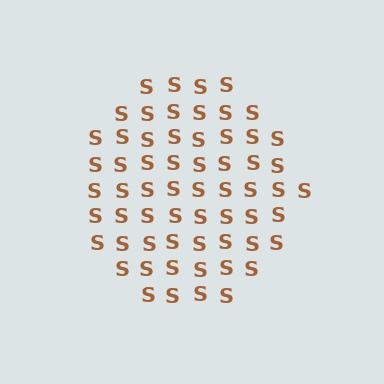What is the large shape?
The large shape is a circle.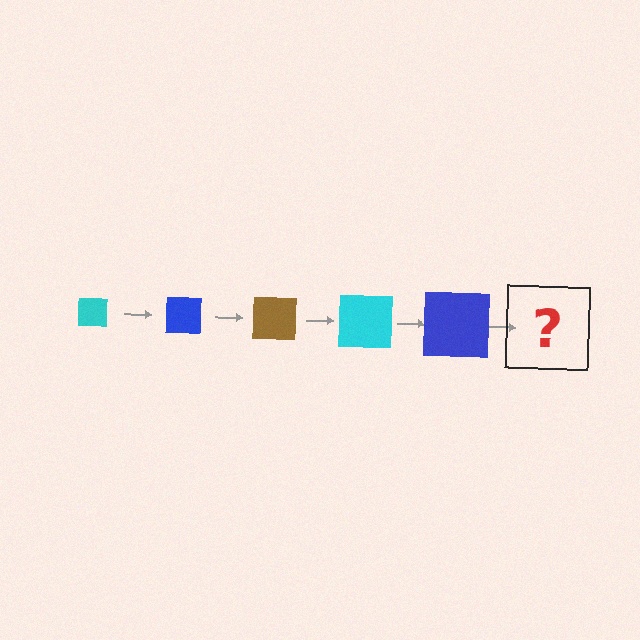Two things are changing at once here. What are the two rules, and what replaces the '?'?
The two rules are that the square grows larger each step and the color cycles through cyan, blue, and brown. The '?' should be a brown square, larger than the previous one.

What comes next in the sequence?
The next element should be a brown square, larger than the previous one.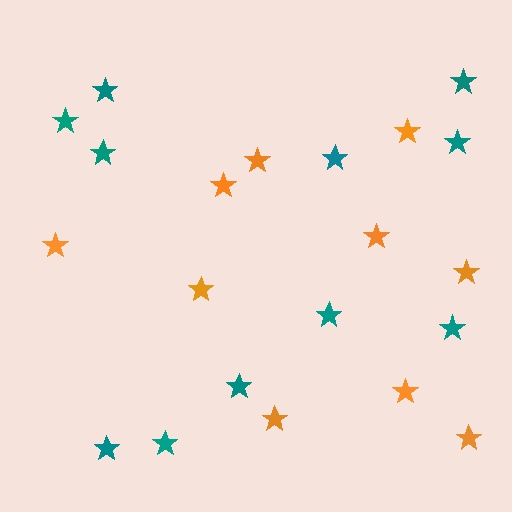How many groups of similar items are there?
There are 2 groups: one group of teal stars (11) and one group of orange stars (10).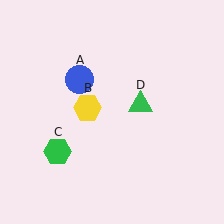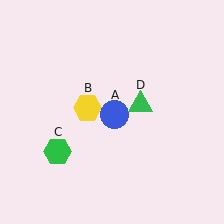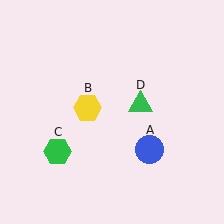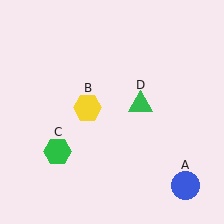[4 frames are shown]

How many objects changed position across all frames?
1 object changed position: blue circle (object A).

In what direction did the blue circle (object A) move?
The blue circle (object A) moved down and to the right.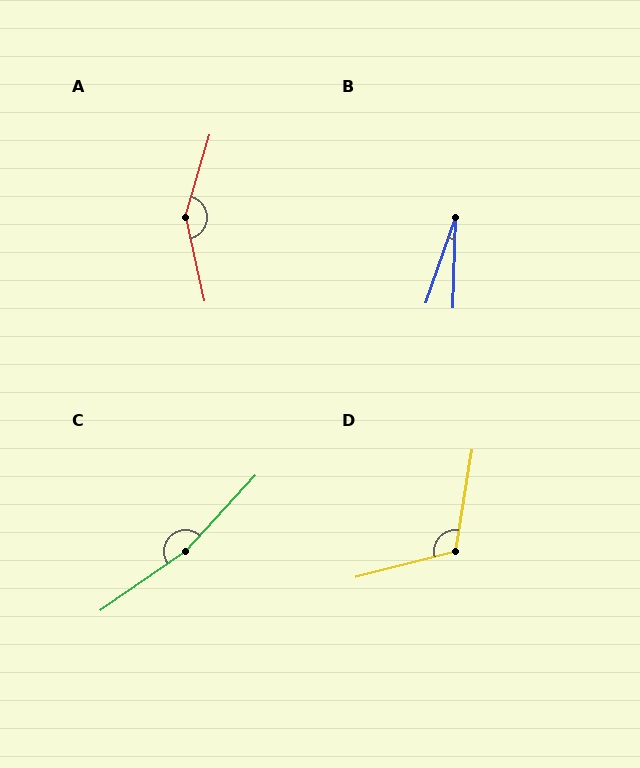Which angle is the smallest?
B, at approximately 18 degrees.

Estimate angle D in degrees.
Approximately 113 degrees.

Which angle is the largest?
C, at approximately 168 degrees.